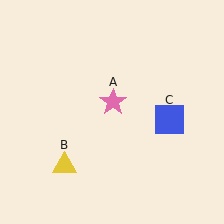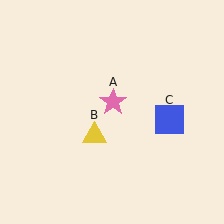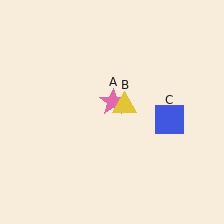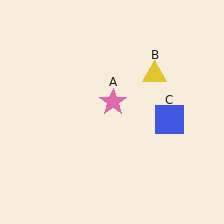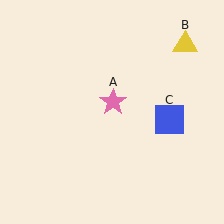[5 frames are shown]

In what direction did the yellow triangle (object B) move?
The yellow triangle (object B) moved up and to the right.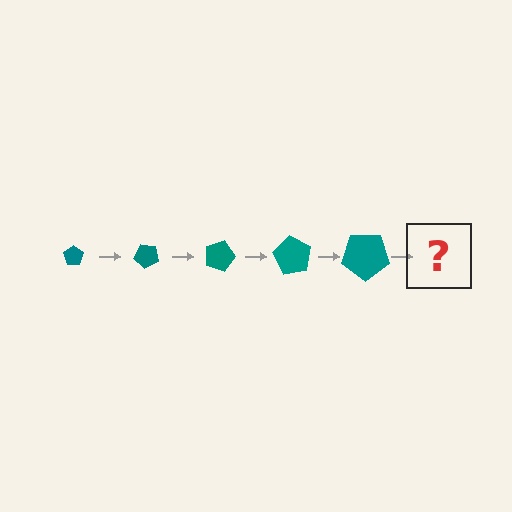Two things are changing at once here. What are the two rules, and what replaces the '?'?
The two rules are that the pentagon grows larger each step and it rotates 45 degrees each step. The '?' should be a pentagon, larger than the previous one and rotated 225 degrees from the start.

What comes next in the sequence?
The next element should be a pentagon, larger than the previous one and rotated 225 degrees from the start.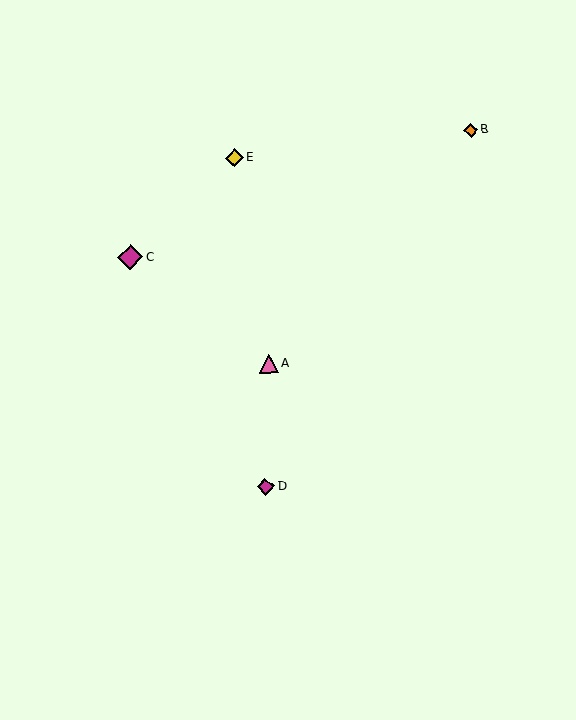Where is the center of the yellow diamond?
The center of the yellow diamond is at (235, 158).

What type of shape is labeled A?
Shape A is a pink triangle.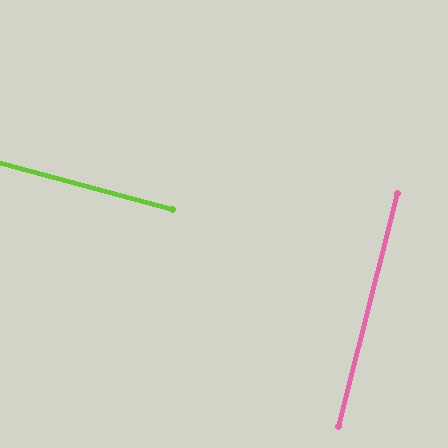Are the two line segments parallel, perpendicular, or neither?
Perpendicular — they meet at approximately 89°.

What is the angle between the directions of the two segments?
Approximately 89 degrees.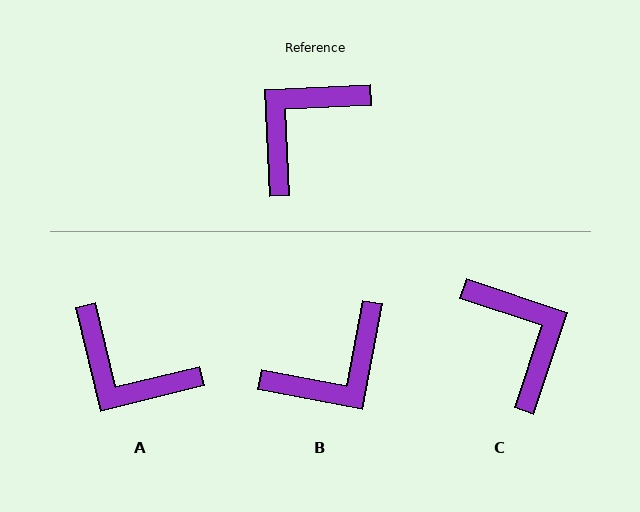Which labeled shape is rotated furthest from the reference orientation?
B, about 167 degrees away.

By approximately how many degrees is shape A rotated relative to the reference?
Approximately 101 degrees counter-clockwise.